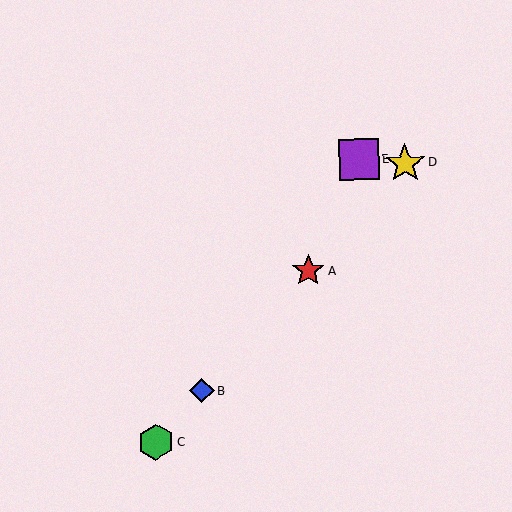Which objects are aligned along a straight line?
Objects A, B, C, D are aligned along a straight line.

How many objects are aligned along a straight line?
4 objects (A, B, C, D) are aligned along a straight line.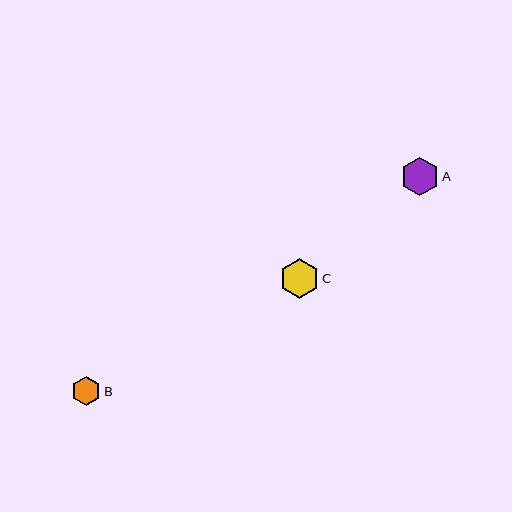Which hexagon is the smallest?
Hexagon B is the smallest with a size of approximately 29 pixels.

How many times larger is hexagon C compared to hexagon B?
Hexagon C is approximately 1.4 times the size of hexagon B.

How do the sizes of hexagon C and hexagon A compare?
Hexagon C and hexagon A are approximately the same size.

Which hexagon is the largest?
Hexagon C is the largest with a size of approximately 40 pixels.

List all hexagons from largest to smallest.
From largest to smallest: C, A, B.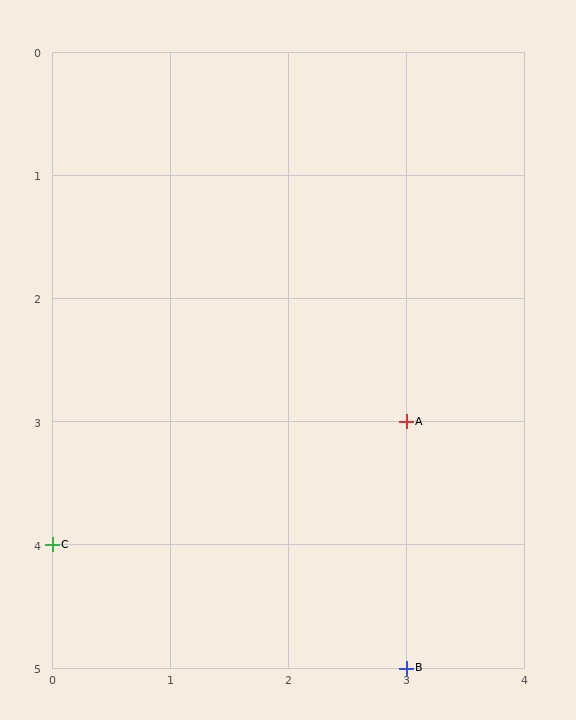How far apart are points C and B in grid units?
Points C and B are 3 columns and 1 row apart (about 3.2 grid units diagonally).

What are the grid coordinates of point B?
Point B is at grid coordinates (3, 5).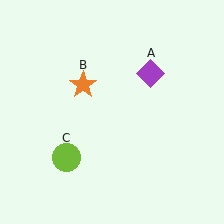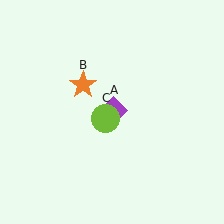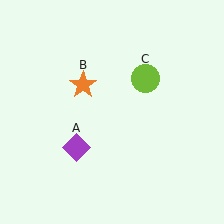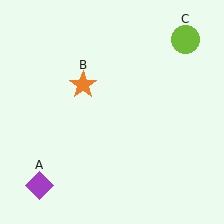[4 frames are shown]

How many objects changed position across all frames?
2 objects changed position: purple diamond (object A), lime circle (object C).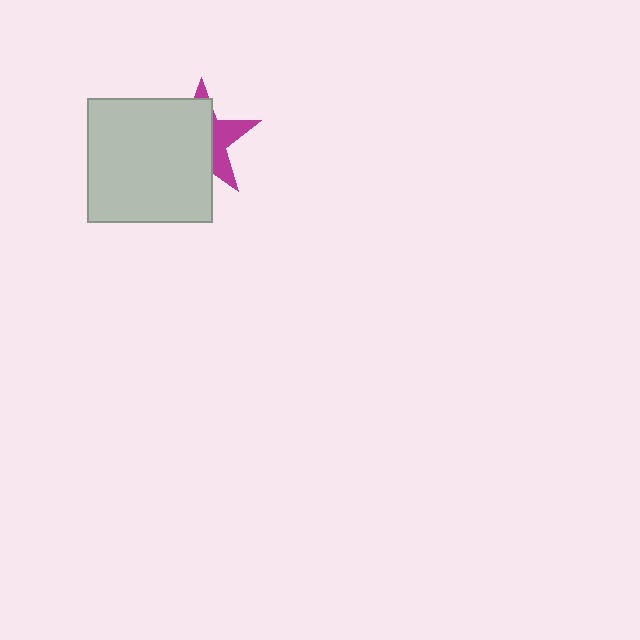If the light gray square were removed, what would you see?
You would see the complete magenta star.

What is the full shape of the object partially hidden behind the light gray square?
The partially hidden object is a magenta star.